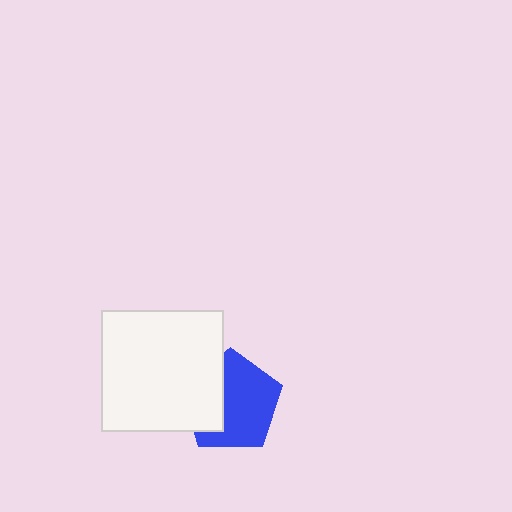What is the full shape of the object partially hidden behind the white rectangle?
The partially hidden object is a blue pentagon.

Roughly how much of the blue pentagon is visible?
Most of it is visible (roughly 66%).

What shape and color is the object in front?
The object in front is a white rectangle.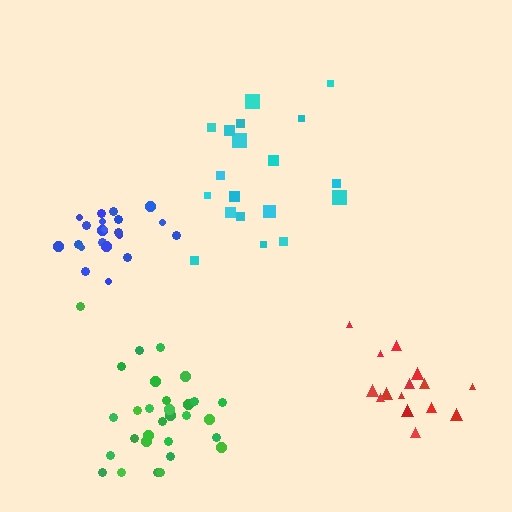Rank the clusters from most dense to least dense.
blue, green, red, cyan.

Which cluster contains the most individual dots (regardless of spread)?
Green (30).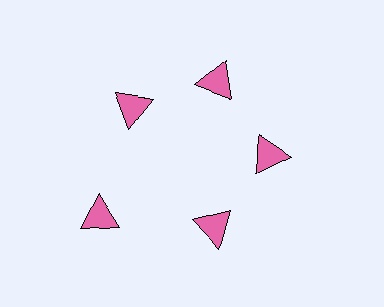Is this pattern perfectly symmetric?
No. The 5 pink triangles are arranged in a ring, but one element near the 8 o'clock position is pushed outward from the center, breaking the 5-fold rotational symmetry.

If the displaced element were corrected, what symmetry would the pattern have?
It would have 5-fold rotational symmetry — the pattern would map onto itself every 72 degrees.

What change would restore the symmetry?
The symmetry would be restored by moving it inward, back onto the ring so that all 5 triangles sit at equal angles and equal distance from the center.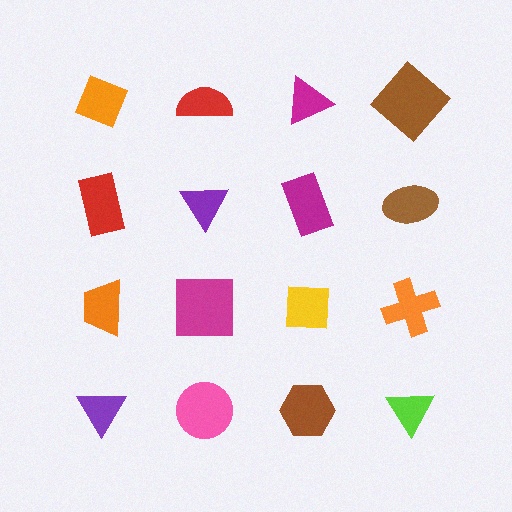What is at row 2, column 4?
A brown ellipse.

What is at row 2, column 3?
A magenta rectangle.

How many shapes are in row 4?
4 shapes.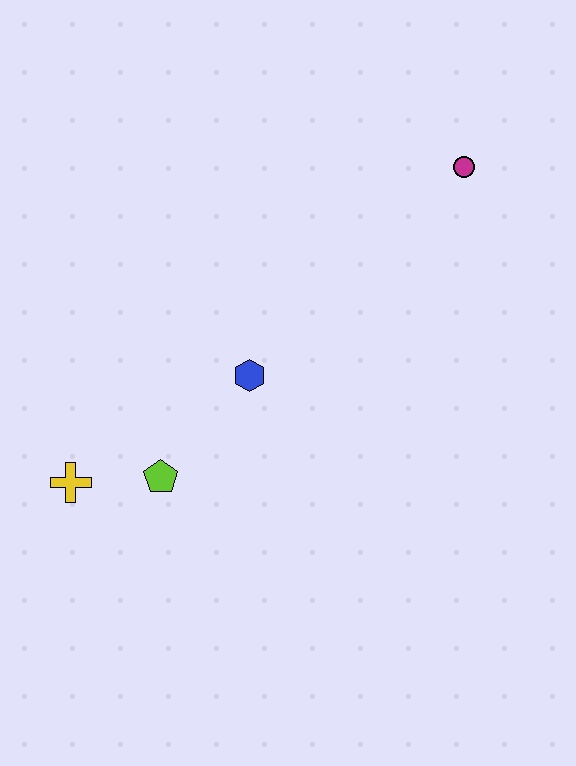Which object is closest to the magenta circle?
The blue hexagon is closest to the magenta circle.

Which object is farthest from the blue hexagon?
The magenta circle is farthest from the blue hexagon.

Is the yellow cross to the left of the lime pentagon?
Yes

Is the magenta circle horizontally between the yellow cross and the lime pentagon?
No